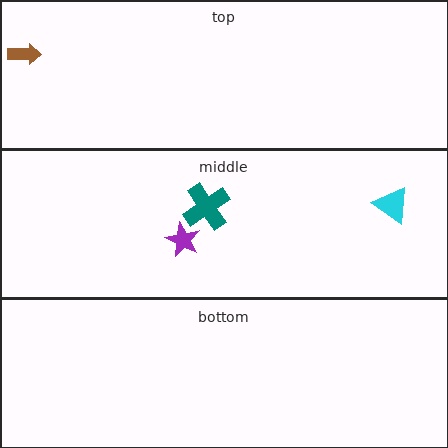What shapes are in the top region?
The brown arrow.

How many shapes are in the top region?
1.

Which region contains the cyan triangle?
The middle region.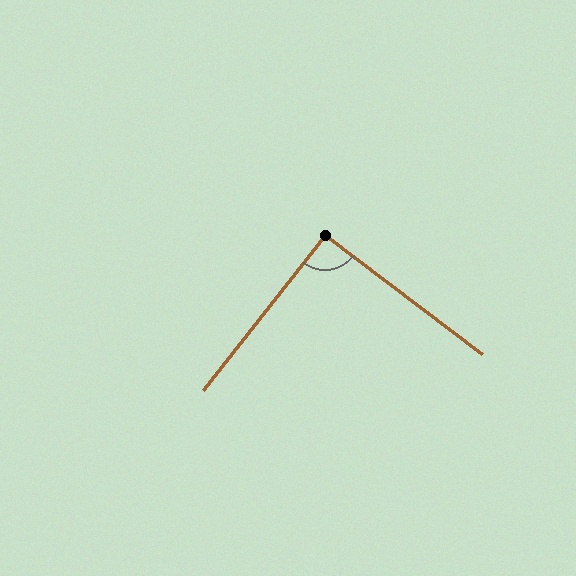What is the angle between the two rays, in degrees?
Approximately 91 degrees.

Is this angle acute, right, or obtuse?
It is approximately a right angle.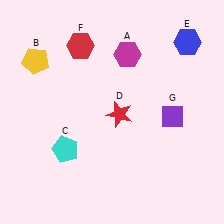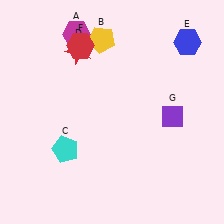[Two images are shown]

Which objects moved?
The objects that moved are: the magenta hexagon (A), the yellow pentagon (B), the red star (D).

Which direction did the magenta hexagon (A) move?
The magenta hexagon (A) moved left.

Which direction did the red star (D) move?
The red star (D) moved up.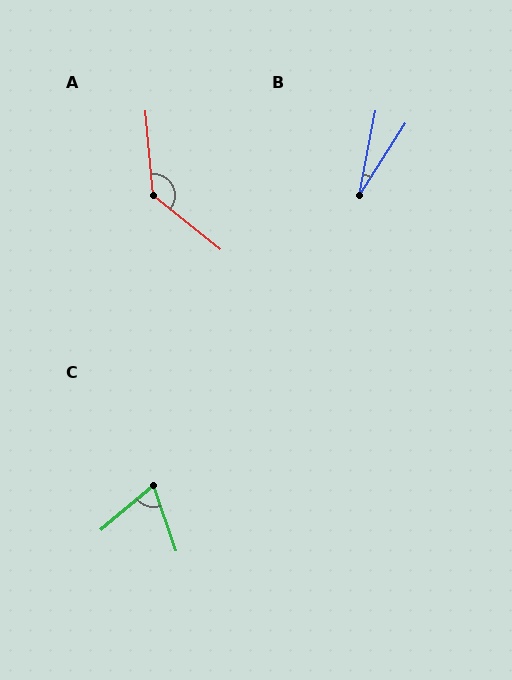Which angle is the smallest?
B, at approximately 22 degrees.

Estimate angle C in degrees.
Approximately 69 degrees.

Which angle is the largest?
A, at approximately 134 degrees.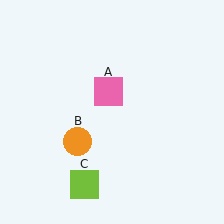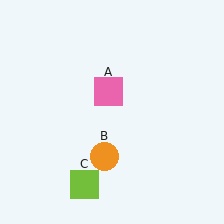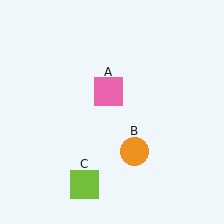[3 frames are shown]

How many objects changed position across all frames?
1 object changed position: orange circle (object B).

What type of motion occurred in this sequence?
The orange circle (object B) rotated counterclockwise around the center of the scene.